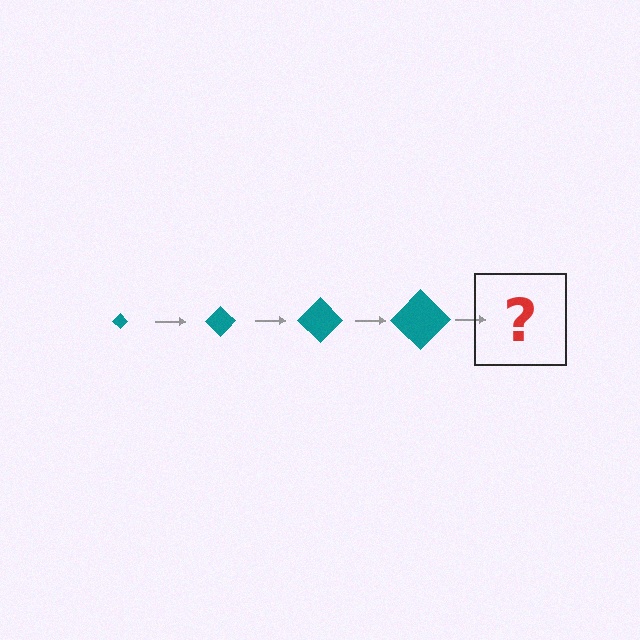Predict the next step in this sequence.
The next step is a teal diamond, larger than the previous one.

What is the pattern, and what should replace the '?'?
The pattern is that the diamond gets progressively larger each step. The '?' should be a teal diamond, larger than the previous one.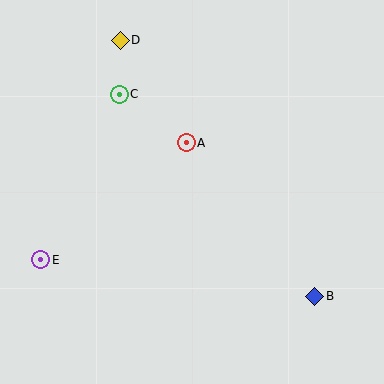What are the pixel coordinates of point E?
Point E is at (41, 260).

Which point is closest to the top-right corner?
Point A is closest to the top-right corner.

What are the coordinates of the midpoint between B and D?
The midpoint between B and D is at (218, 168).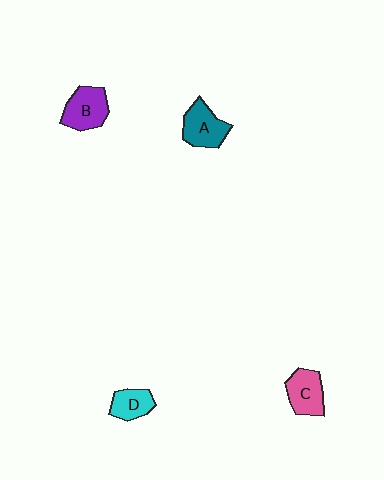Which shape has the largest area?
Shape B (purple).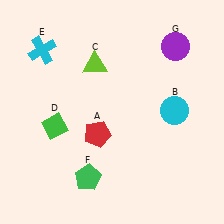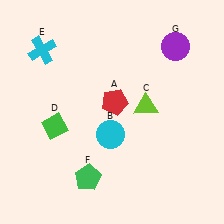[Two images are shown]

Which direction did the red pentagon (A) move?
The red pentagon (A) moved up.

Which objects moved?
The objects that moved are: the red pentagon (A), the cyan circle (B), the lime triangle (C).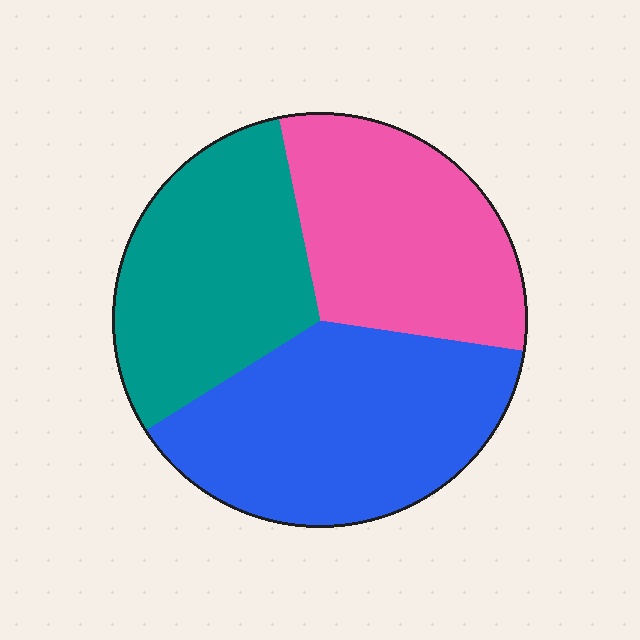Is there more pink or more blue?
Blue.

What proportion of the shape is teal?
Teal covers around 30% of the shape.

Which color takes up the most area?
Blue, at roughly 40%.